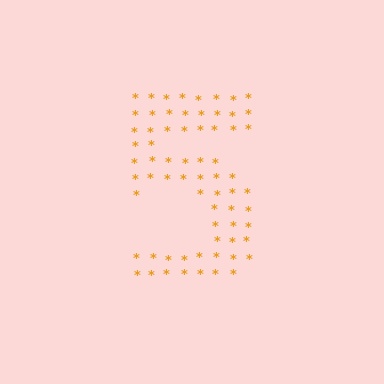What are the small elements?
The small elements are asterisks.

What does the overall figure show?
The overall figure shows the digit 5.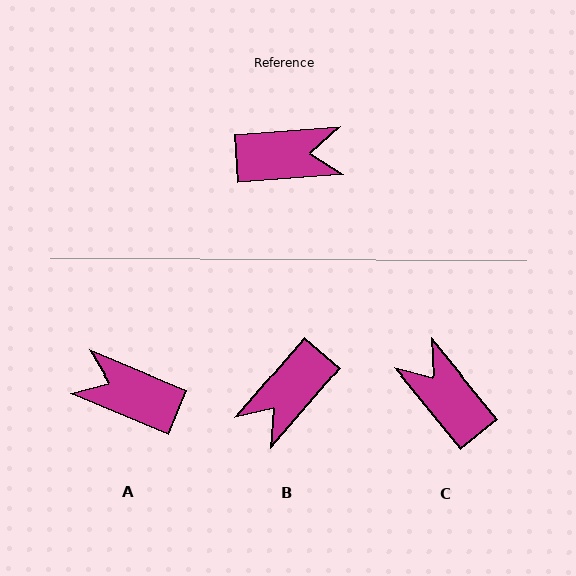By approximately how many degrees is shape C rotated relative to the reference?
Approximately 125 degrees counter-clockwise.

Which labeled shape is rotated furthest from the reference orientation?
A, about 153 degrees away.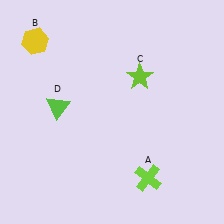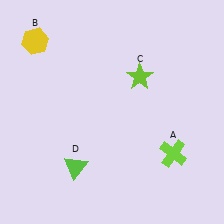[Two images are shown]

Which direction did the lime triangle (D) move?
The lime triangle (D) moved down.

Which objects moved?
The objects that moved are: the lime cross (A), the lime triangle (D).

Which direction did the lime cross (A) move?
The lime cross (A) moved right.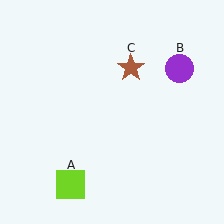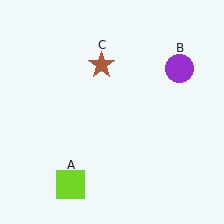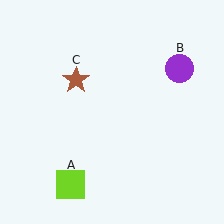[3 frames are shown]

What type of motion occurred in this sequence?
The brown star (object C) rotated counterclockwise around the center of the scene.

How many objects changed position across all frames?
1 object changed position: brown star (object C).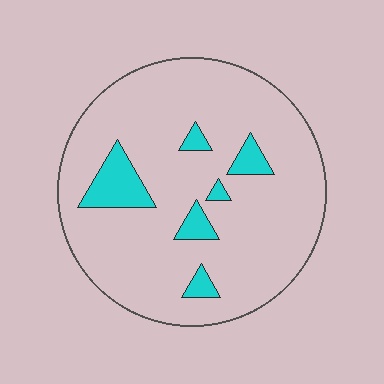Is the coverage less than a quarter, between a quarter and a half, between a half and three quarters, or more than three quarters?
Less than a quarter.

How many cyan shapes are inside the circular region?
6.